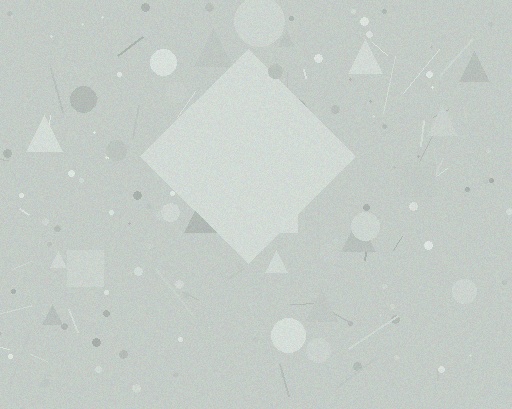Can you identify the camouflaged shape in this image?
The camouflaged shape is a diamond.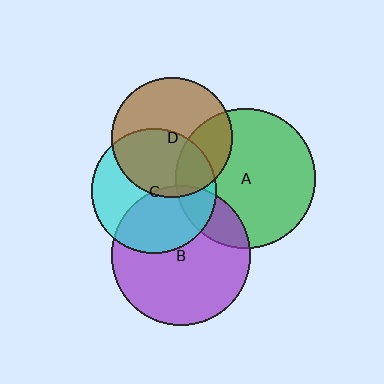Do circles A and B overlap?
Yes.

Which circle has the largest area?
Circle A (green).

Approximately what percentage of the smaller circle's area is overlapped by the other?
Approximately 15%.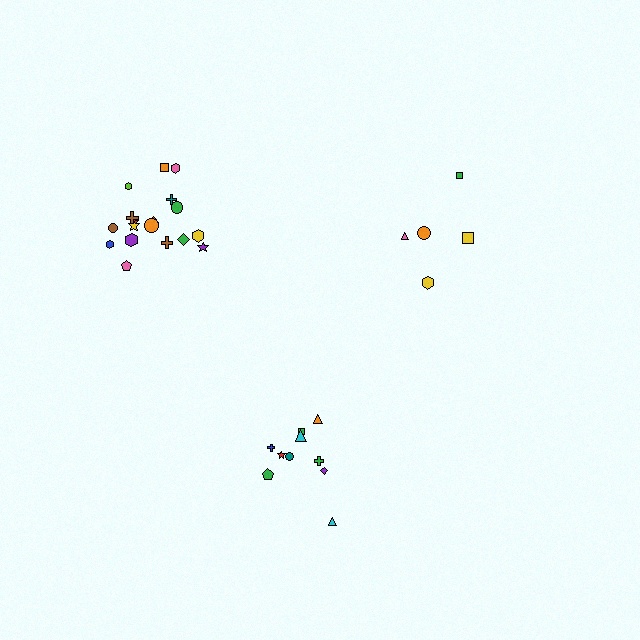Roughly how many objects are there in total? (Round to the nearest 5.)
Roughly 35 objects in total.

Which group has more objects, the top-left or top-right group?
The top-left group.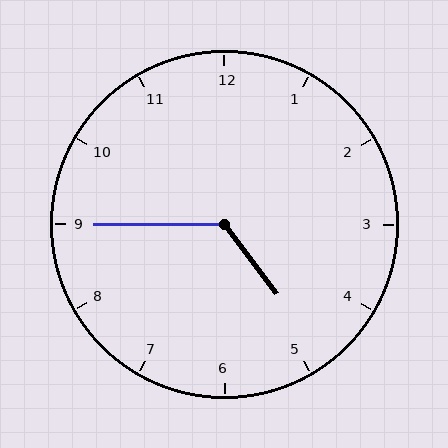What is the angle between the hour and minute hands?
Approximately 128 degrees.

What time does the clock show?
4:45.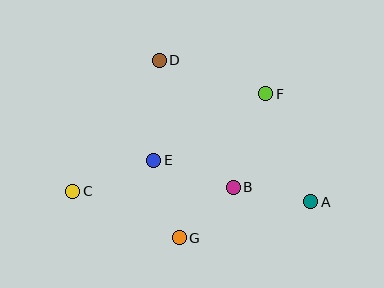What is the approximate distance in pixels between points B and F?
The distance between B and F is approximately 99 pixels.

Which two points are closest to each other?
Points B and G are closest to each other.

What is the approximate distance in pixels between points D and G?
The distance between D and G is approximately 179 pixels.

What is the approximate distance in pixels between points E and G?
The distance between E and G is approximately 82 pixels.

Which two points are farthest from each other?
Points A and C are farthest from each other.